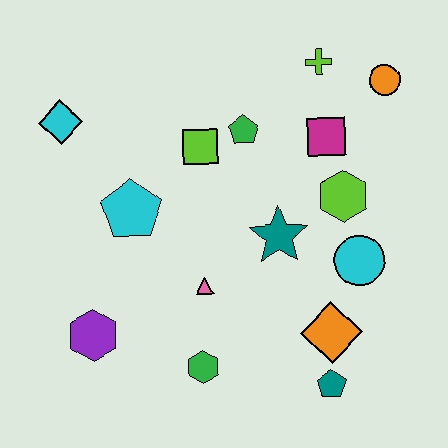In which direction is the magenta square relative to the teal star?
The magenta square is above the teal star.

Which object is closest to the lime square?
The green pentagon is closest to the lime square.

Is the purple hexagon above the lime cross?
No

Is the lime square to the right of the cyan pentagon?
Yes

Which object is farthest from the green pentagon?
The teal pentagon is farthest from the green pentagon.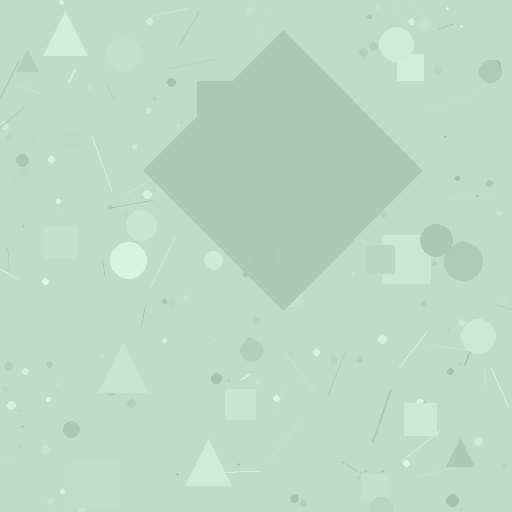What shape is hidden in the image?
A diamond is hidden in the image.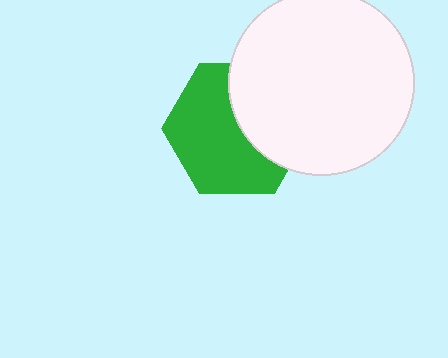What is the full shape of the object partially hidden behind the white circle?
The partially hidden object is a green hexagon.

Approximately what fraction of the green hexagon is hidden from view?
Roughly 39% of the green hexagon is hidden behind the white circle.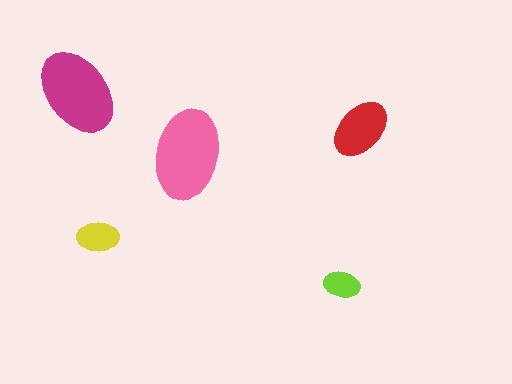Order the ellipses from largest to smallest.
the pink one, the magenta one, the red one, the yellow one, the lime one.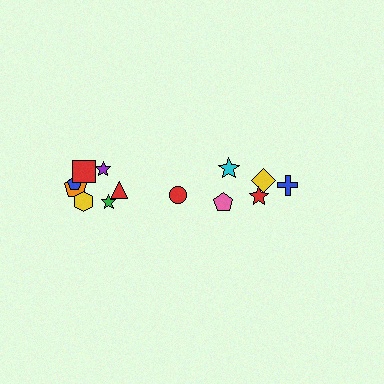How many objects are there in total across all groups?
There are 13 objects.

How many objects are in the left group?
There are 8 objects.